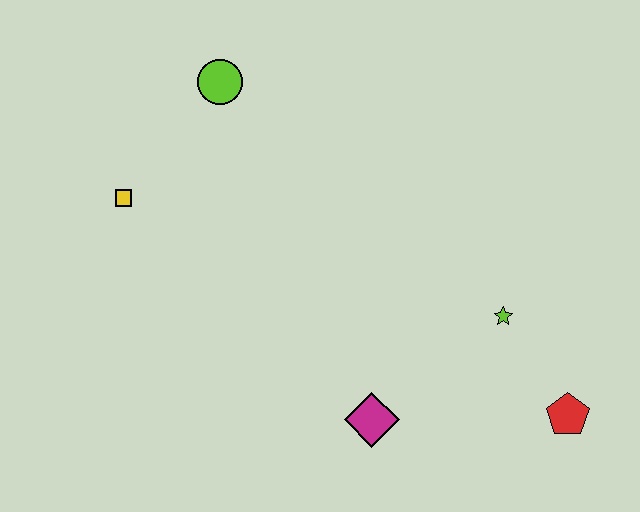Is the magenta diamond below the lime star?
Yes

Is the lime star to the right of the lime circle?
Yes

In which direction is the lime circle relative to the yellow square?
The lime circle is above the yellow square.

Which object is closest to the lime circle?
The yellow square is closest to the lime circle.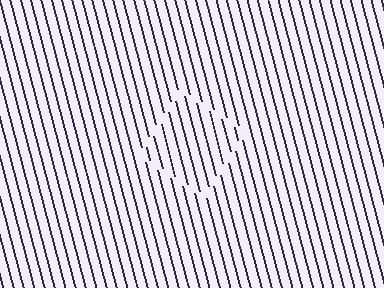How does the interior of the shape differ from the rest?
The interior of the shape contains the same grating, shifted by half a period — the contour is defined by the phase discontinuity where line-ends from the inner and outer gratings abut.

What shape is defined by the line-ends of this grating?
An illusory square. The interior of the shape contains the same grating, shifted by half a period — the contour is defined by the phase discontinuity where line-ends from the inner and outer gratings abut.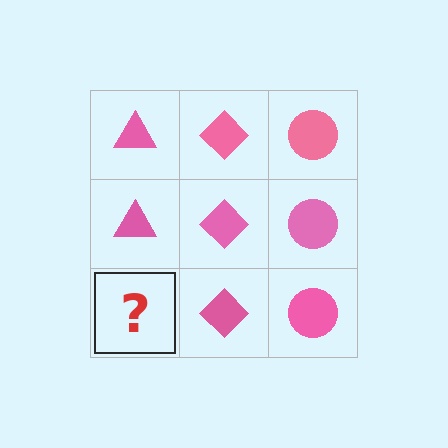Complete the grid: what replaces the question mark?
The question mark should be replaced with a pink triangle.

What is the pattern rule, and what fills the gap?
The rule is that each column has a consistent shape. The gap should be filled with a pink triangle.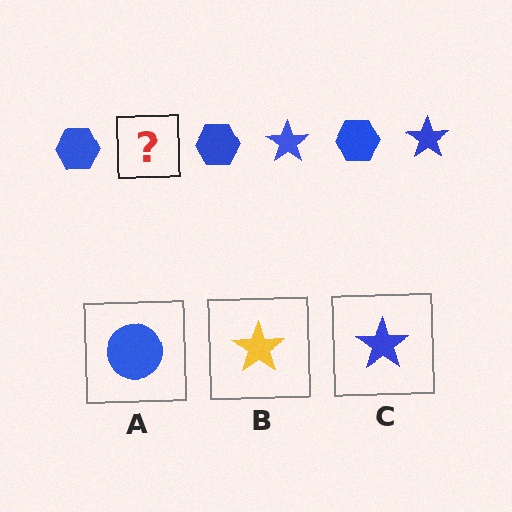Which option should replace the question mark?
Option C.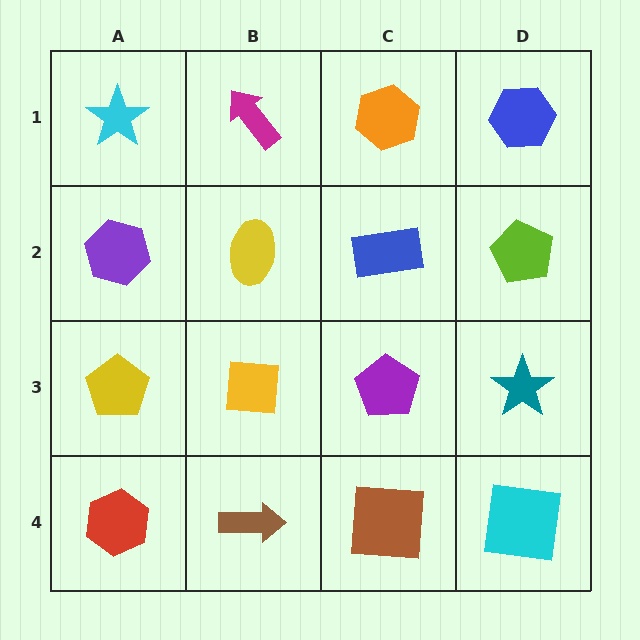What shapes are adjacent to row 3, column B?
A yellow ellipse (row 2, column B), a brown arrow (row 4, column B), a yellow pentagon (row 3, column A), a purple pentagon (row 3, column C).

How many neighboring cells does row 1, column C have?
3.